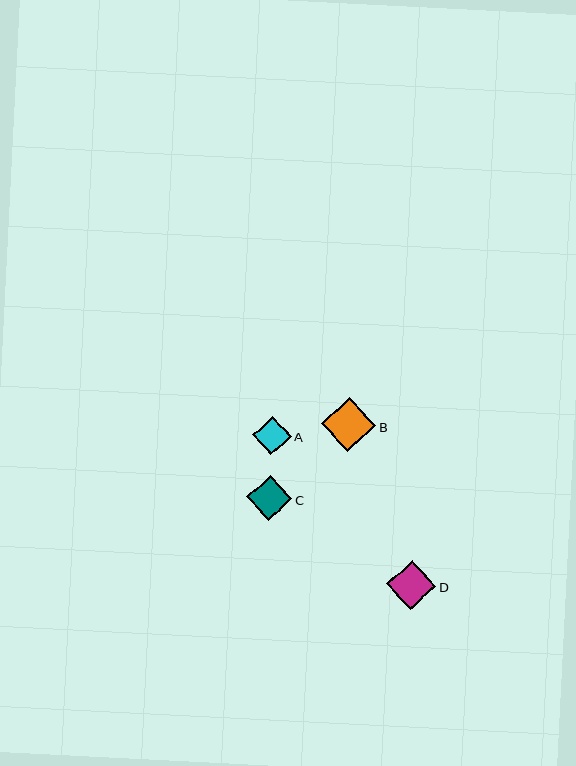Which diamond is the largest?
Diamond B is the largest with a size of approximately 54 pixels.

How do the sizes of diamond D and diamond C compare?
Diamond D and diamond C are approximately the same size.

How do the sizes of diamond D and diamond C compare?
Diamond D and diamond C are approximately the same size.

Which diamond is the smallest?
Diamond A is the smallest with a size of approximately 38 pixels.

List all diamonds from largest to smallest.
From largest to smallest: B, D, C, A.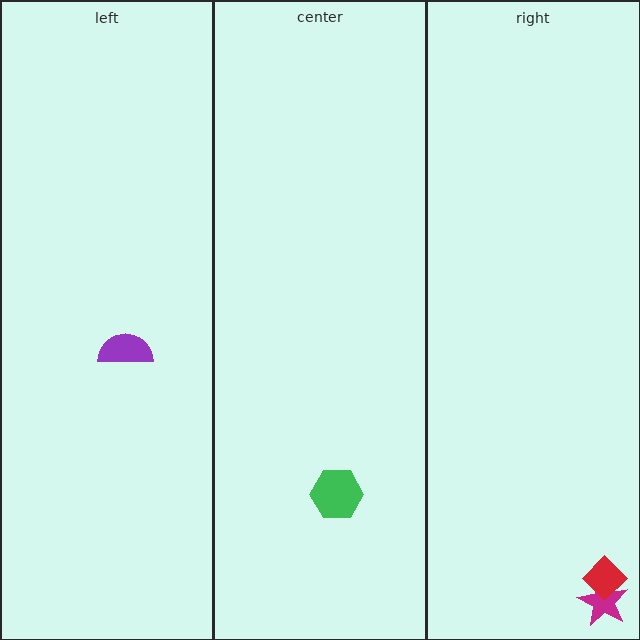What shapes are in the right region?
The magenta star, the red diamond.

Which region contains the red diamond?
The right region.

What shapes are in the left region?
The purple semicircle.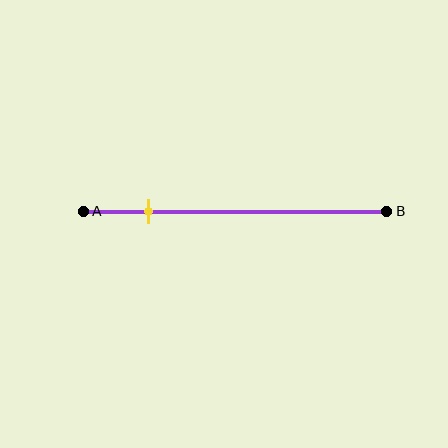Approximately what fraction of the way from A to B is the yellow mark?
The yellow mark is approximately 20% of the way from A to B.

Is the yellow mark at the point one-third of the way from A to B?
No, the mark is at about 20% from A, not at the 33% one-third point.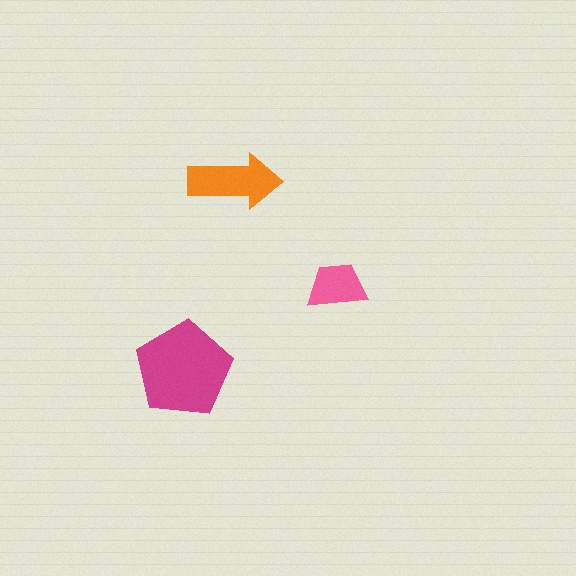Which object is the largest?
The magenta pentagon.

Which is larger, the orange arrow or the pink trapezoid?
The orange arrow.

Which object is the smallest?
The pink trapezoid.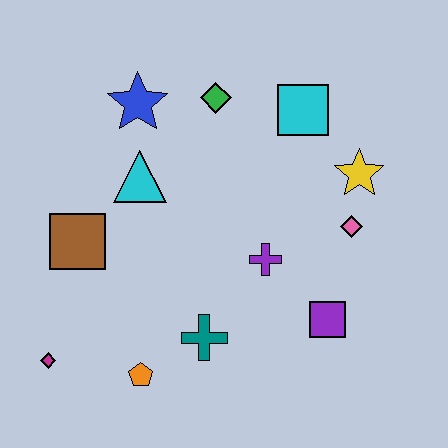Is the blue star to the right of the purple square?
No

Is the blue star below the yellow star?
No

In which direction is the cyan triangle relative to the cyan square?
The cyan triangle is to the left of the cyan square.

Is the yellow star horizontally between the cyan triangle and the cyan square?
No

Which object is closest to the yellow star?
The pink diamond is closest to the yellow star.